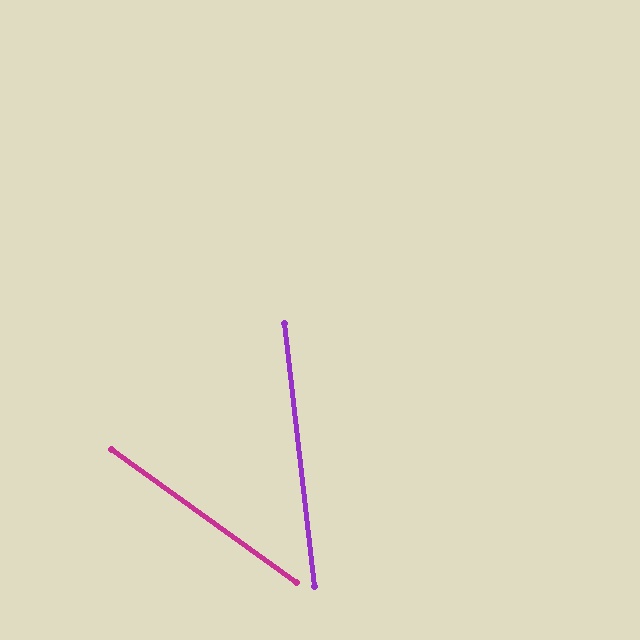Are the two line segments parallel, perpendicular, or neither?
Neither parallel nor perpendicular — they differ by about 48°.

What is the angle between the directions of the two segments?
Approximately 48 degrees.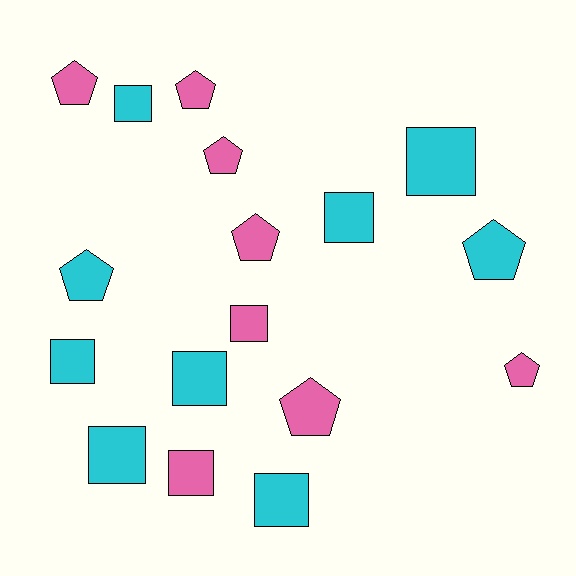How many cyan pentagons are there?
There are 2 cyan pentagons.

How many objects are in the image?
There are 17 objects.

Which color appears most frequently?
Cyan, with 9 objects.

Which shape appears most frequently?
Square, with 9 objects.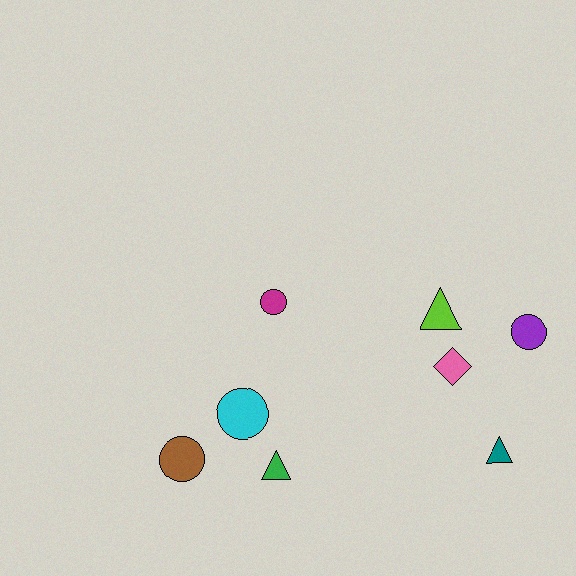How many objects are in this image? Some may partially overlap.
There are 8 objects.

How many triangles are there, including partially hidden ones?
There are 3 triangles.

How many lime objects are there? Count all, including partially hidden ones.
There is 1 lime object.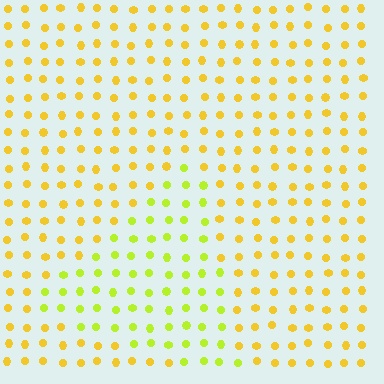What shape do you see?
I see a triangle.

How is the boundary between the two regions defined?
The boundary is defined purely by a slight shift in hue (about 31 degrees). Spacing, size, and orientation are identical on both sides.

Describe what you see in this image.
The image is filled with small yellow elements in a uniform arrangement. A triangle-shaped region is visible where the elements are tinted to a slightly different hue, forming a subtle color boundary.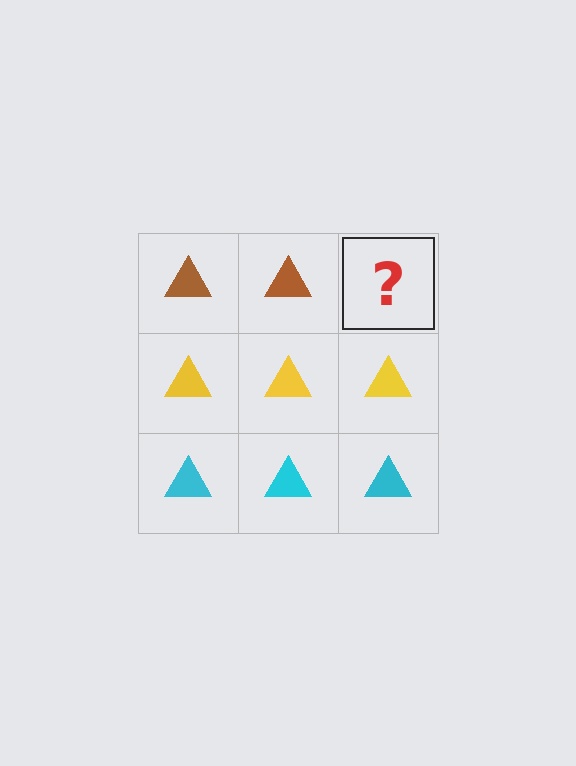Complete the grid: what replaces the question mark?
The question mark should be replaced with a brown triangle.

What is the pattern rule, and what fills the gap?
The rule is that each row has a consistent color. The gap should be filled with a brown triangle.